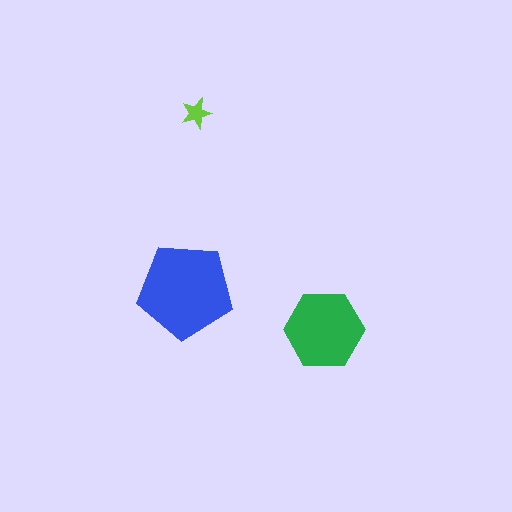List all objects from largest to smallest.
The blue pentagon, the green hexagon, the lime star.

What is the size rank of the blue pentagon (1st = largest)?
1st.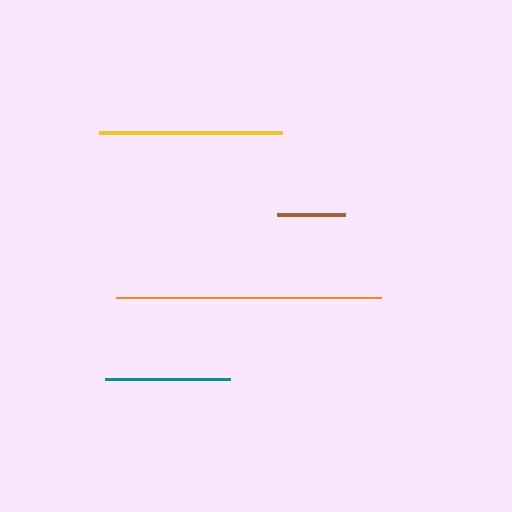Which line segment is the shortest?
The brown line is the shortest at approximately 68 pixels.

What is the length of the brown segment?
The brown segment is approximately 68 pixels long.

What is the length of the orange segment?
The orange segment is approximately 265 pixels long.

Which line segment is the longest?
The orange line is the longest at approximately 265 pixels.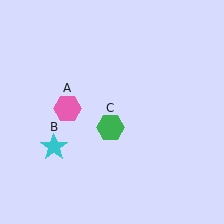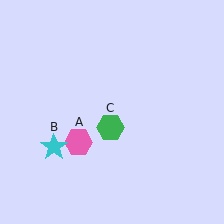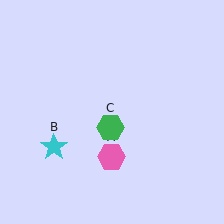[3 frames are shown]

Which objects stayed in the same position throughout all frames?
Cyan star (object B) and green hexagon (object C) remained stationary.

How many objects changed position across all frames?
1 object changed position: pink hexagon (object A).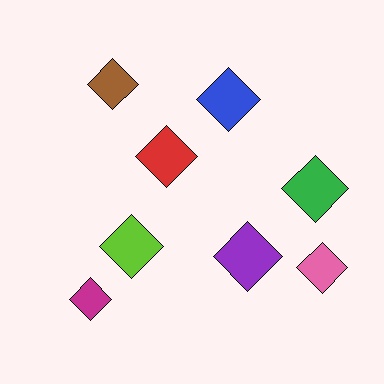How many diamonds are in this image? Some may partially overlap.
There are 8 diamonds.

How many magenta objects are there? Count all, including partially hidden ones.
There is 1 magenta object.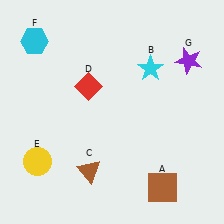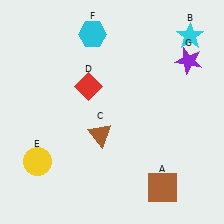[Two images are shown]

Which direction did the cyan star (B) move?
The cyan star (B) moved right.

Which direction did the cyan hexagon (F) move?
The cyan hexagon (F) moved right.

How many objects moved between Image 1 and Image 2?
3 objects moved between the two images.